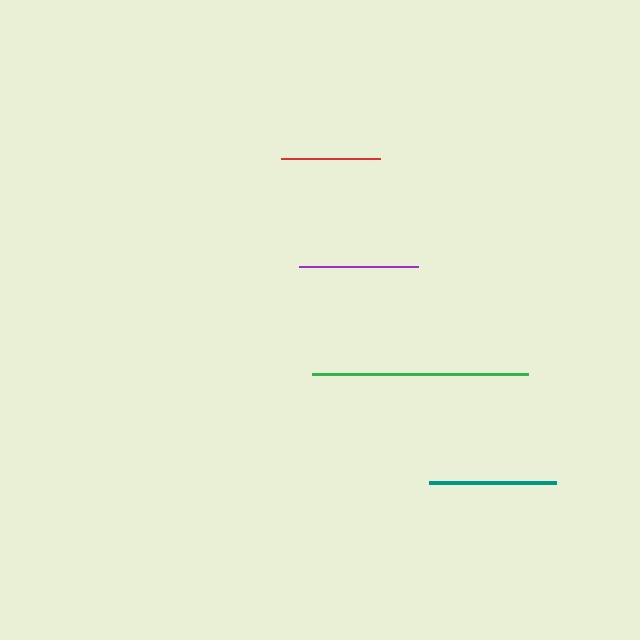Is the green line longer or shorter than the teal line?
The green line is longer than the teal line.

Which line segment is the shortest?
The red line is the shortest at approximately 99 pixels.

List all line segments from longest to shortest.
From longest to shortest: green, teal, purple, red.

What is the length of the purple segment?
The purple segment is approximately 119 pixels long.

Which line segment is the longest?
The green line is the longest at approximately 217 pixels.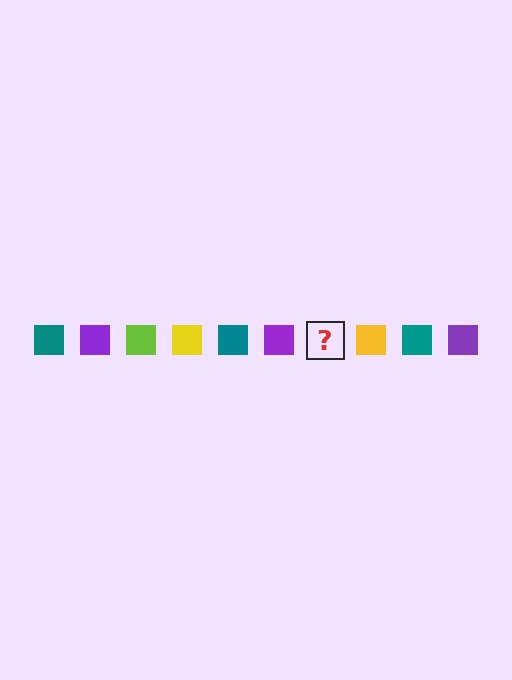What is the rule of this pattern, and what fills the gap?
The rule is that the pattern cycles through teal, purple, lime, yellow squares. The gap should be filled with a lime square.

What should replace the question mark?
The question mark should be replaced with a lime square.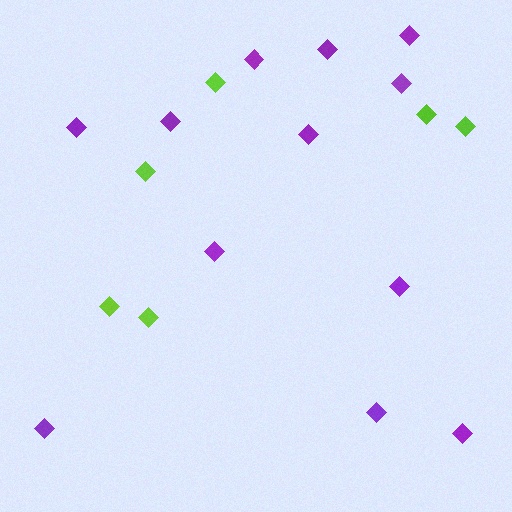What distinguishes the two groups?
There are 2 groups: one group of lime diamonds (6) and one group of purple diamonds (12).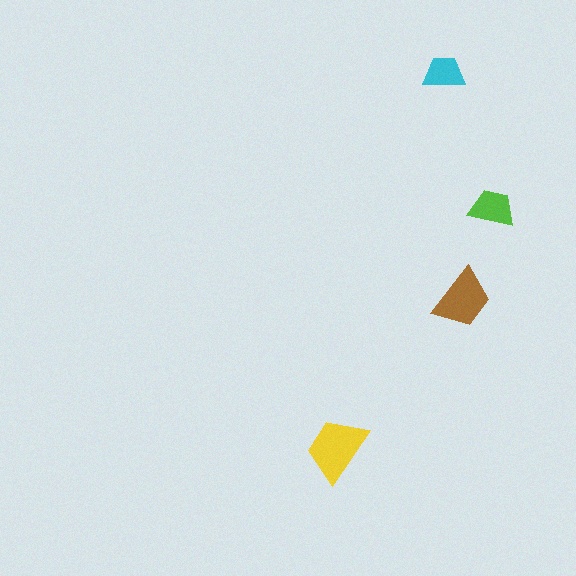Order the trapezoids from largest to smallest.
the yellow one, the brown one, the lime one, the cyan one.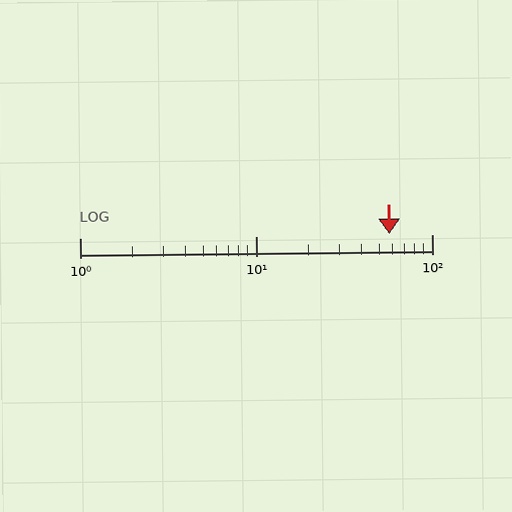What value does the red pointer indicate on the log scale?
The pointer indicates approximately 57.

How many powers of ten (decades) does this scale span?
The scale spans 2 decades, from 1 to 100.